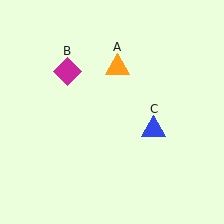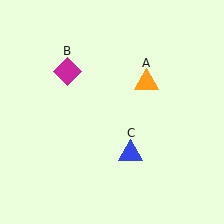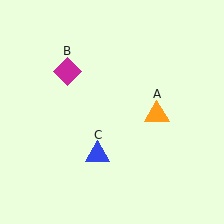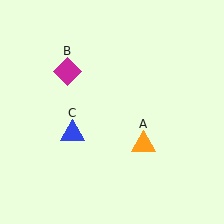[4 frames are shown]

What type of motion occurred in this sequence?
The orange triangle (object A), blue triangle (object C) rotated clockwise around the center of the scene.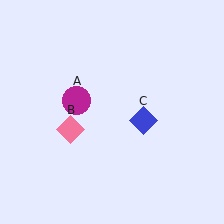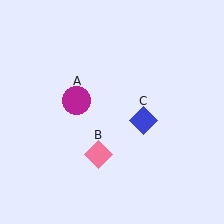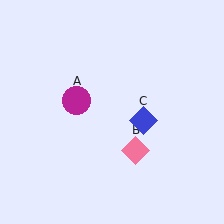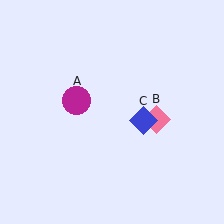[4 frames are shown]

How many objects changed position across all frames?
1 object changed position: pink diamond (object B).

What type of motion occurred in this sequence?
The pink diamond (object B) rotated counterclockwise around the center of the scene.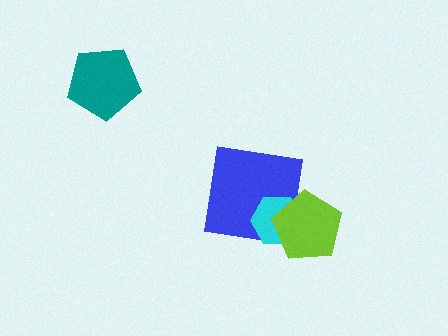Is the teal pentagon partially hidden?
No, no other shape covers it.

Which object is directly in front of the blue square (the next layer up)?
The cyan hexagon is directly in front of the blue square.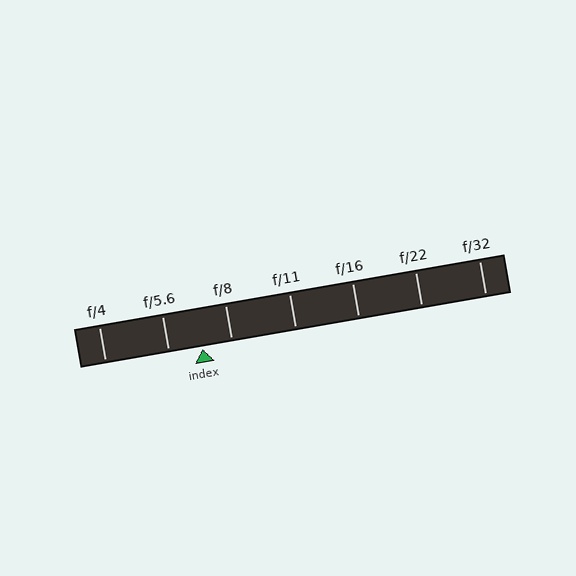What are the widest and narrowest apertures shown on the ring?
The widest aperture shown is f/4 and the narrowest is f/32.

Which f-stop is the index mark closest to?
The index mark is closest to f/8.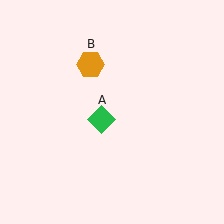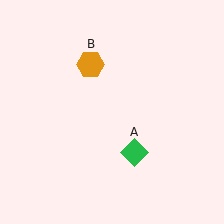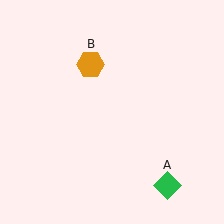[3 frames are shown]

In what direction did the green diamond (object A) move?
The green diamond (object A) moved down and to the right.